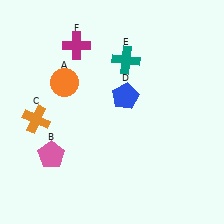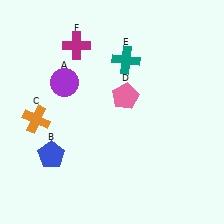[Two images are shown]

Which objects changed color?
A changed from orange to purple. B changed from pink to blue. D changed from blue to pink.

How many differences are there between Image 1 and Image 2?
There are 3 differences between the two images.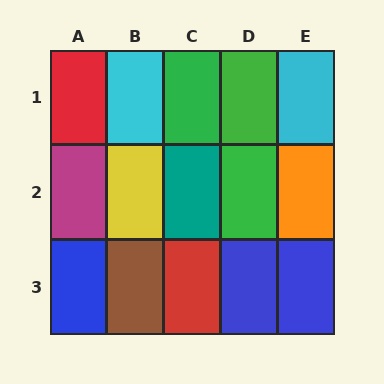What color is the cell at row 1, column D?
Green.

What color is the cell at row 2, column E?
Orange.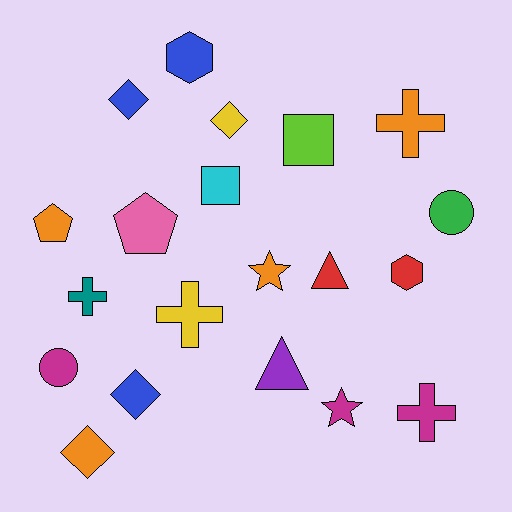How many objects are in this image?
There are 20 objects.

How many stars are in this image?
There are 2 stars.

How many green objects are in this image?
There is 1 green object.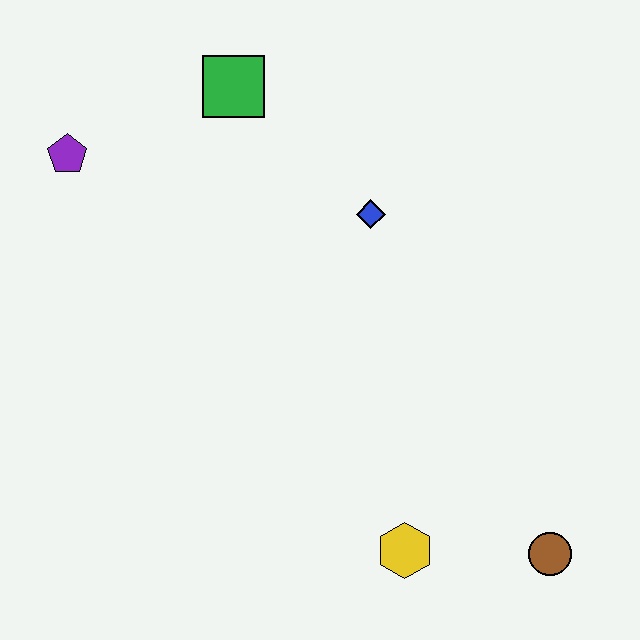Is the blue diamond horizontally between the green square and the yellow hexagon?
Yes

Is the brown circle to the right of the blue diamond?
Yes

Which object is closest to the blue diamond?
The green square is closest to the blue diamond.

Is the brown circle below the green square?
Yes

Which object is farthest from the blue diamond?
The brown circle is farthest from the blue diamond.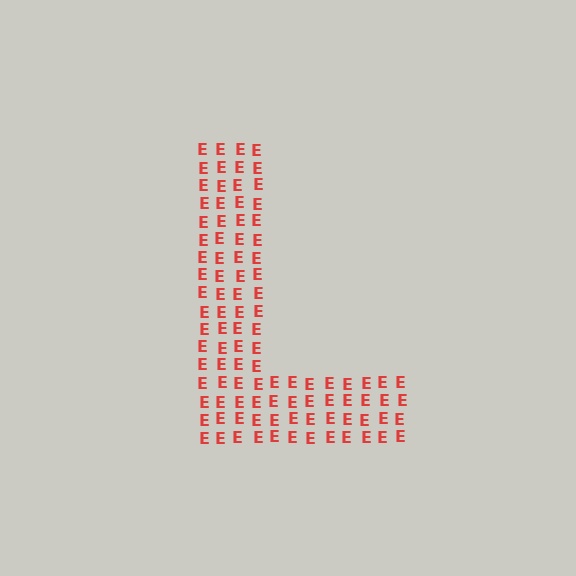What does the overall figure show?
The overall figure shows the letter L.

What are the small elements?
The small elements are letter E's.